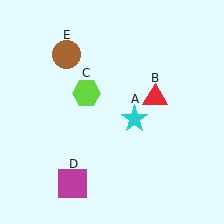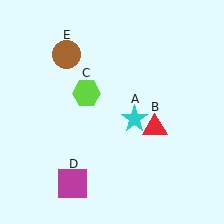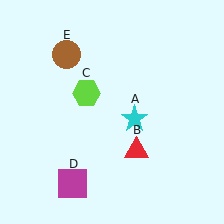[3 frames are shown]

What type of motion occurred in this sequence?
The red triangle (object B) rotated clockwise around the center of the scene.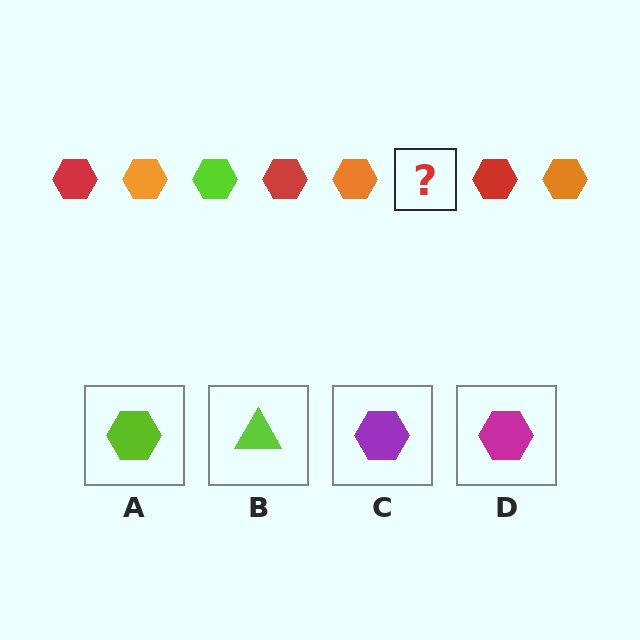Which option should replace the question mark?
Option A.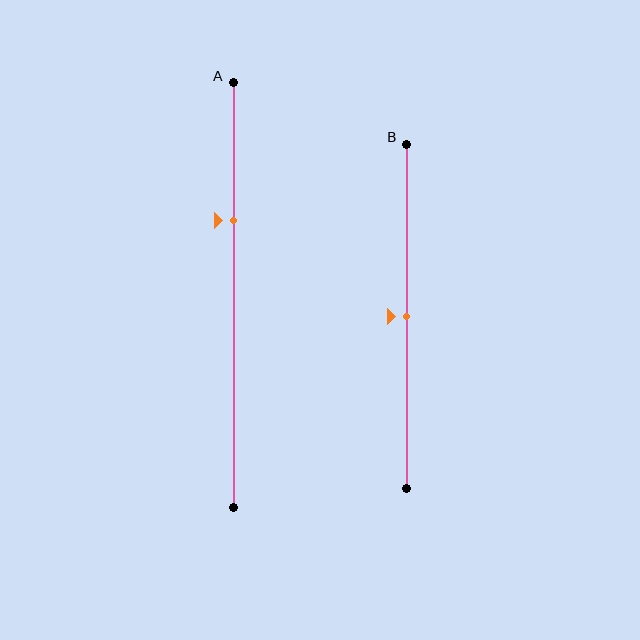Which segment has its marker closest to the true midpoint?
Segment B has its marker closest to the true midpoint.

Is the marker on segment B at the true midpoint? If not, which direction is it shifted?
Yes, the marker on segment B is at the true midpoint.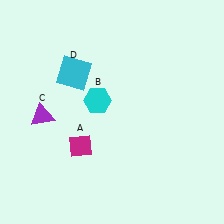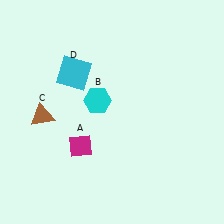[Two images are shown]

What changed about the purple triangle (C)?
In Image 1, C is purple. In Image 2, it changed to brown.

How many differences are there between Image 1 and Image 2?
There is 1 difference between the two images.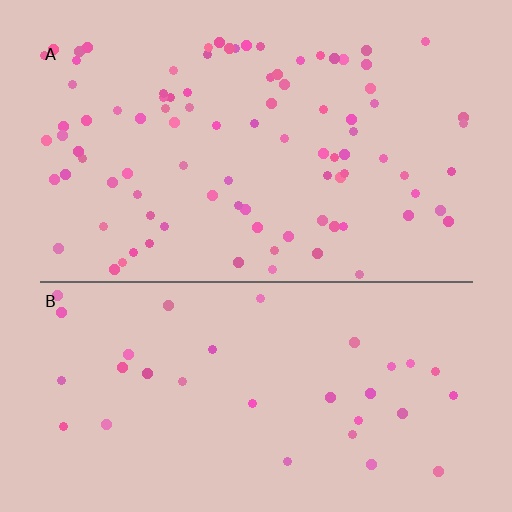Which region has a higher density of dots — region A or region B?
A (the top).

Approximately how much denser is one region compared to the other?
Approximately 2.7× — region A over region B.